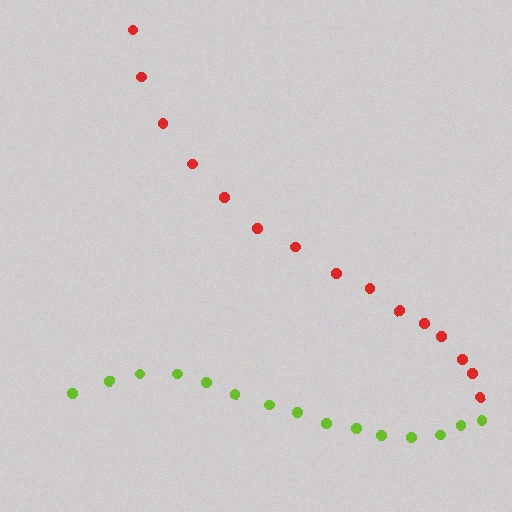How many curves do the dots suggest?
There are 2 distinct paths.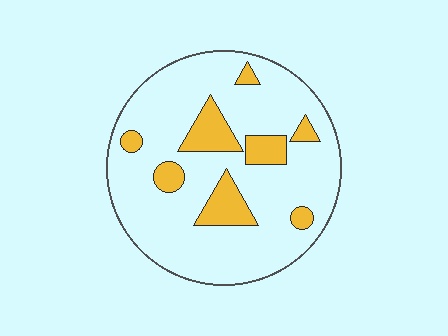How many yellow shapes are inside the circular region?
8.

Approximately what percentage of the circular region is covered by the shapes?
Approximately 15%.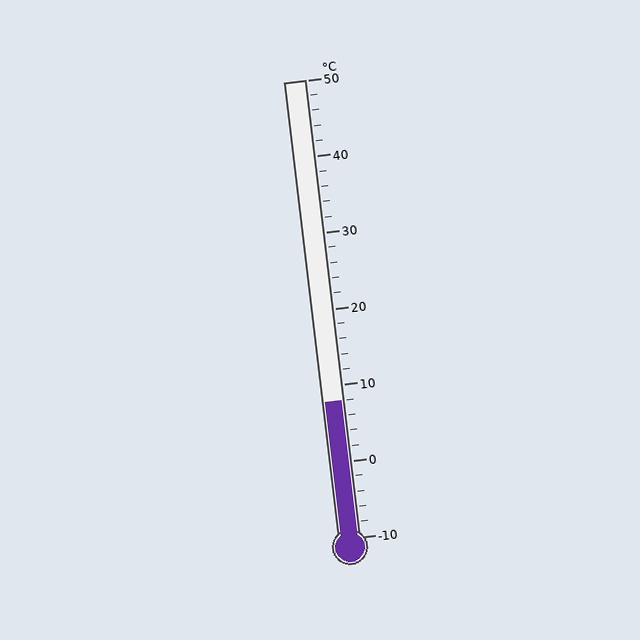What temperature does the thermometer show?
The thermometer shows approximately 8°C.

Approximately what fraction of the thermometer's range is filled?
The thermometer is filled to approximately 30% of its range.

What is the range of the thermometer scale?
The thermometer scale ranges from -10°C to 50°C.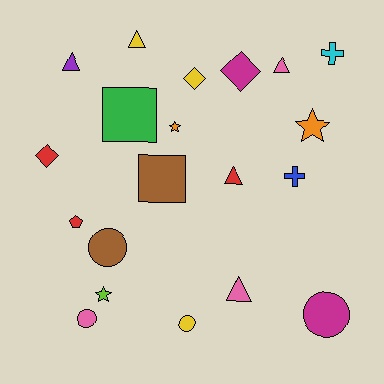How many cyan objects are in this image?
There is 1 cyan object.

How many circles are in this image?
There are 4 circles.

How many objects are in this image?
There are 20 objects.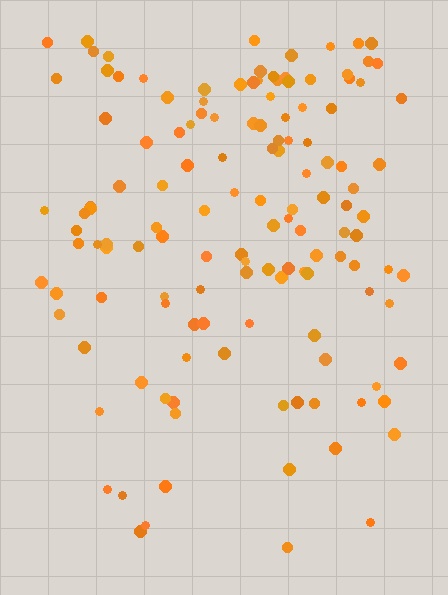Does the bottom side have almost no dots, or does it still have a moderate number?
Still a moderate number, just noticeably fewer than the top.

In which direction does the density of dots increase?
From bottom to top, with the top side densest.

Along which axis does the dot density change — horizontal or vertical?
Vertical.